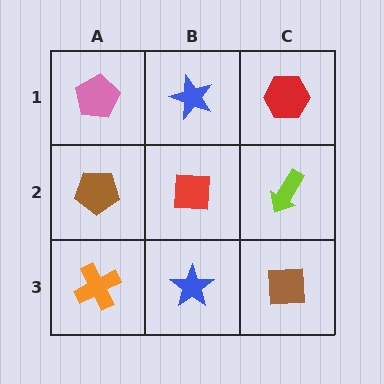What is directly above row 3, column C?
A lime arrow.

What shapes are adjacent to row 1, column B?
A red square (row 2, column B), a pink pentagon (row 1, column A), a red hexagon (row 1, column C).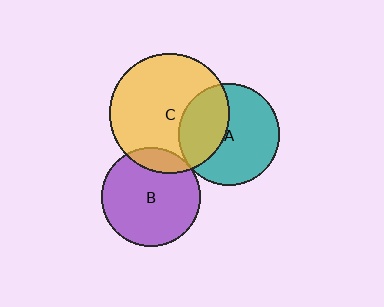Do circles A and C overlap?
Yes.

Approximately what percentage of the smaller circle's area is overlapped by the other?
Approximately 40%.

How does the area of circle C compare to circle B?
Approximately 1.5 times.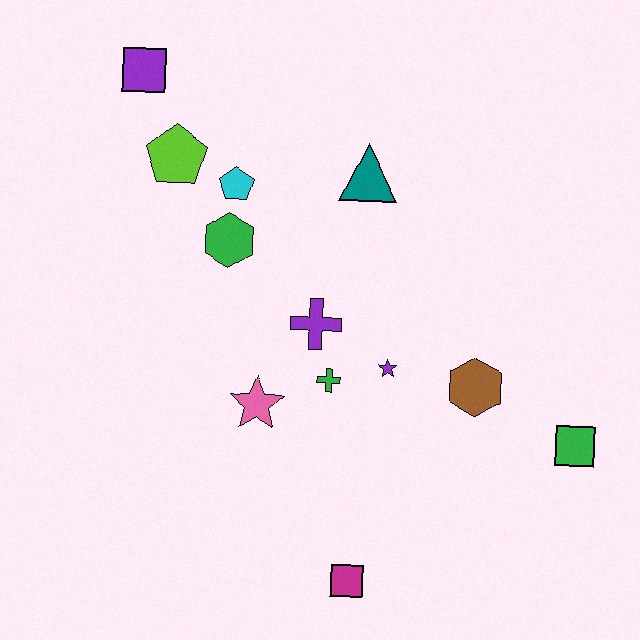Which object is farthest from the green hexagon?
The green square is farthest from the green hexagon.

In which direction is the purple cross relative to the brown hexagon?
The purple cross is to the left of the brown hexagon.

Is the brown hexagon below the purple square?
Yes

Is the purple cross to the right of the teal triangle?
No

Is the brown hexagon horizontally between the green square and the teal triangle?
Yes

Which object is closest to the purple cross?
The green cross is closest to the purple cross.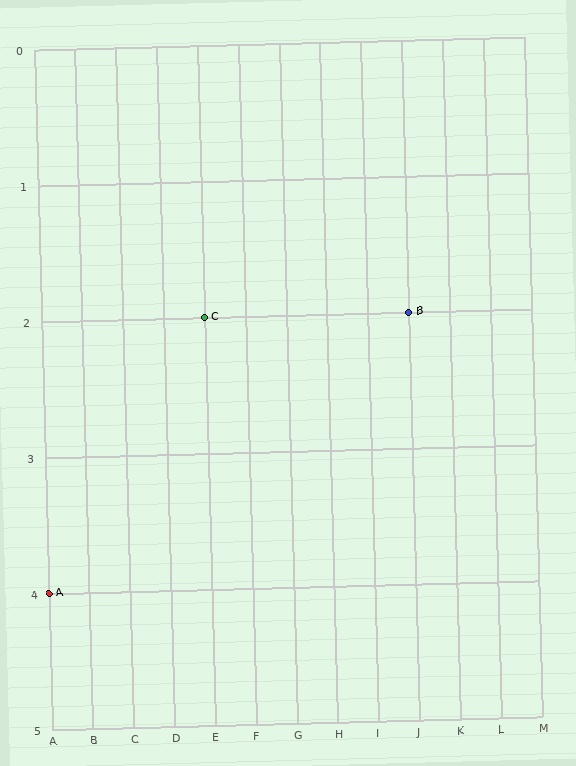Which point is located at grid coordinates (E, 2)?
Point C is at (E, 2).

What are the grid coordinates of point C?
Point C is at grid coordinates (E, 2).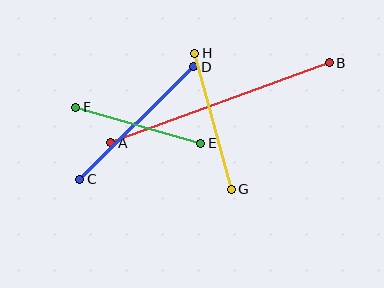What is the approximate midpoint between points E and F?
The midpoint is at approximately (138, 125) pixels.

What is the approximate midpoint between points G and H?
The midpoint is at approximately (213, 121) pixels.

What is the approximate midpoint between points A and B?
The midpoint is at approximately (220, 103) pixels.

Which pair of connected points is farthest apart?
Points A and B are farthest apart.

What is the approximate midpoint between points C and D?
The midpoint is at approximately (137, 123) pixels.